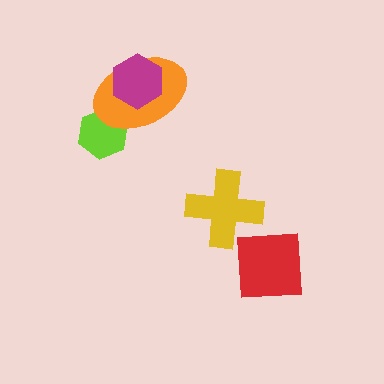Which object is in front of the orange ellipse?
The magenta hexagon is in front of the orange ellipse.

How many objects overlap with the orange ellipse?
2 objects overlap with the orange ellipse.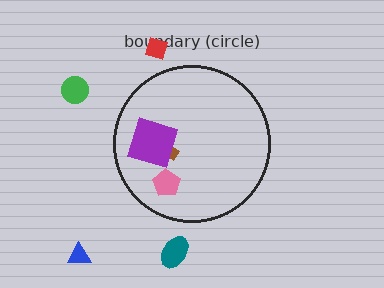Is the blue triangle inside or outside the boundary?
Outside.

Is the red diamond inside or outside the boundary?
Outside.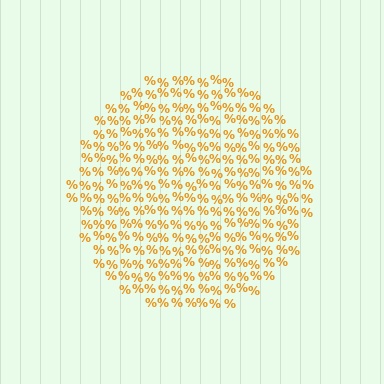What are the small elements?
The small elements are percent signs.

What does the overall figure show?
The overall figure shows a circle.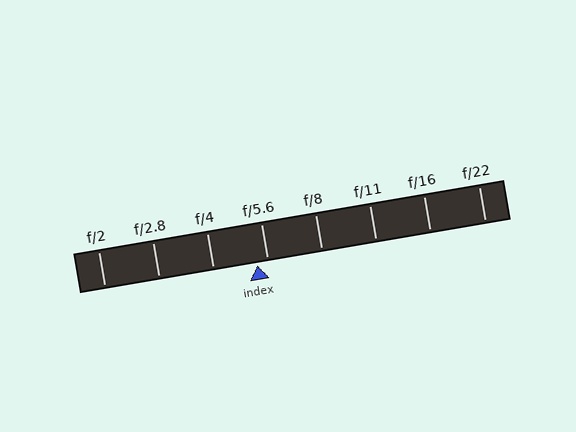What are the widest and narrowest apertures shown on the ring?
The widest aperture shown is f/2 and the narrowest is f/22.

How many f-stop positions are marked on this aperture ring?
There are 8 f-stop positions marked.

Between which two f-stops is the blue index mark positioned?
The index mark is between f/4 and f/5.6.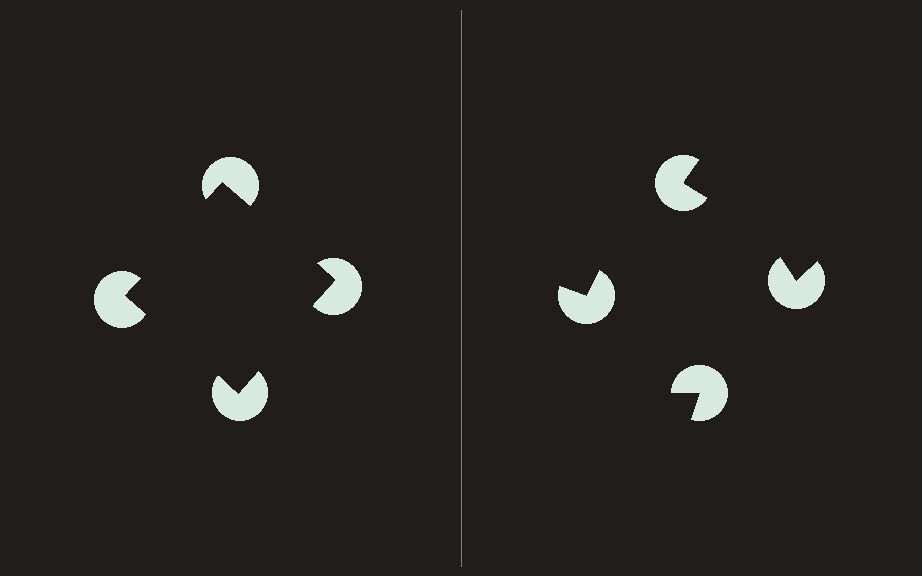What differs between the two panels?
The pac-man discs are positioned identically on both sides; only the wedge orientations differ. On the left they align to a square; on the right they are misaligned.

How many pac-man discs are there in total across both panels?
8 — 4 on each side.